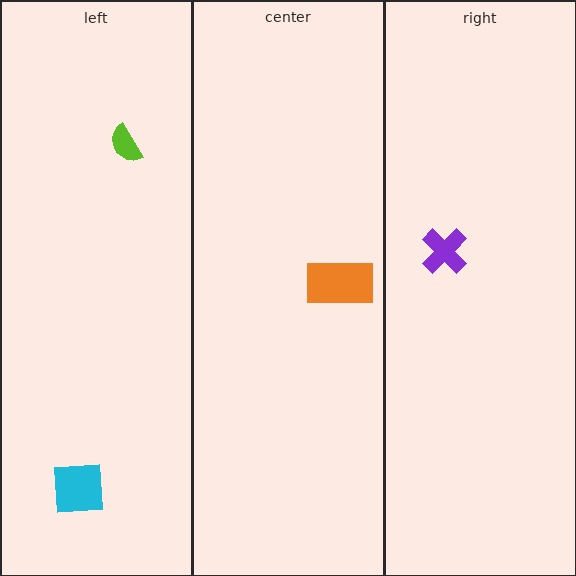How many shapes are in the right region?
1.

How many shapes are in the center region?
1.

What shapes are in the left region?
The cyan square, the lime semicircle.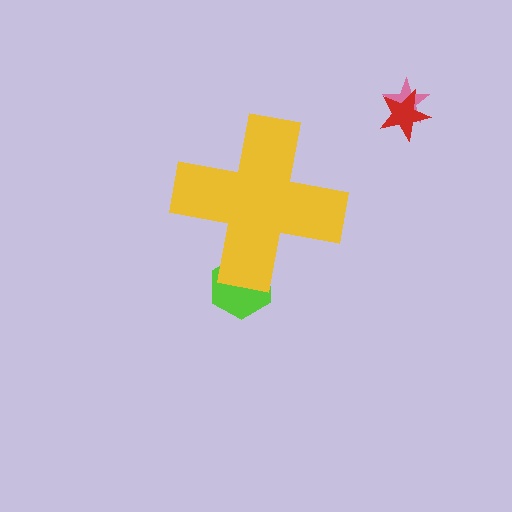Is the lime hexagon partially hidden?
Yes, the lime hexagon is partially hidden behind the yellow cross.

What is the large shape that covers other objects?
A yellow cross.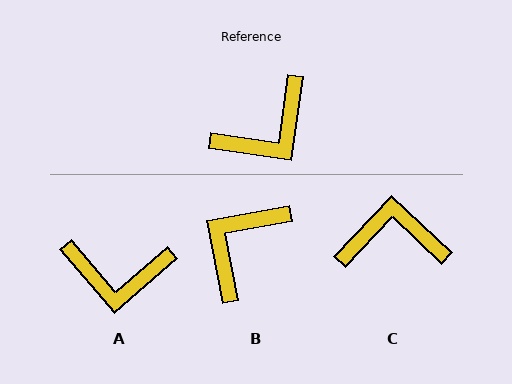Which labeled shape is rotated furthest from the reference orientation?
B, about 161 degrees away.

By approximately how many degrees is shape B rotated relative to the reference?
Approximately 161 degrees clockwise.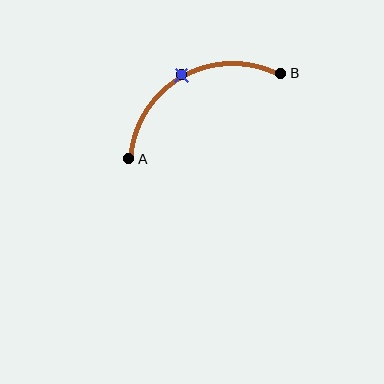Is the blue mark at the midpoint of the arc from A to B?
Yes. The blue mark lies on the arc at equal arc-length from both A and B — it is the arc midpoint.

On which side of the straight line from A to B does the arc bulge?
The arc bulges above the straight line connecting A and B.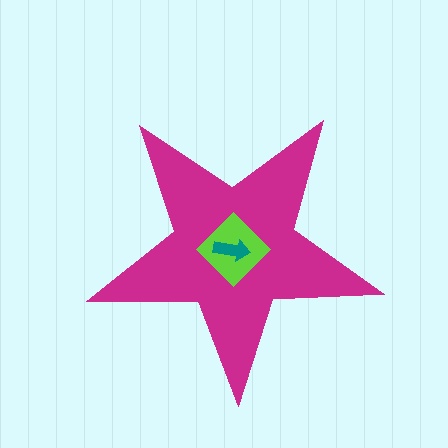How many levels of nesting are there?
3.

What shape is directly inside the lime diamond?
The teal arrow.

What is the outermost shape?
The magenta star.